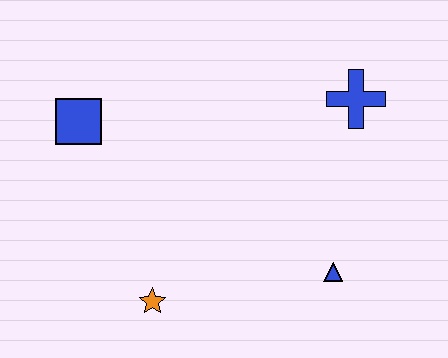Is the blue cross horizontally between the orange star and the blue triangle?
No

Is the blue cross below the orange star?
No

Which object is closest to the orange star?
The blue triangle is closest to the orange star.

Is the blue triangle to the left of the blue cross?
Yes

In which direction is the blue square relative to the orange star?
The blue square is above the orange star.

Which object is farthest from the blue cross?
The orange star is farthest from the blue cross.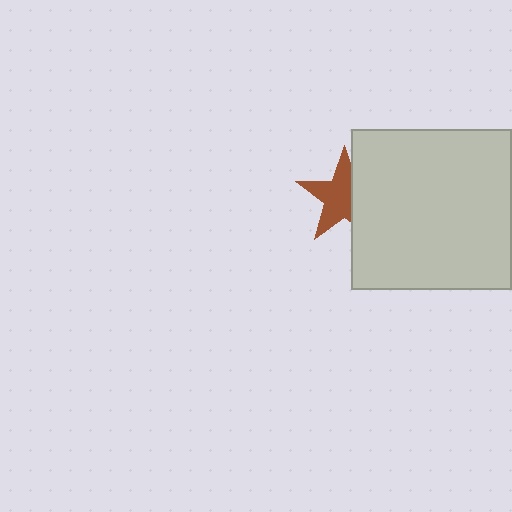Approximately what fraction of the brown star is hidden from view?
Roughly 36% of the brown star is hidden behind the light gray square.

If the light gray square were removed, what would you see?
You would see the complete brown star.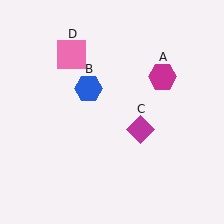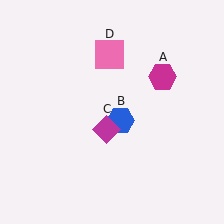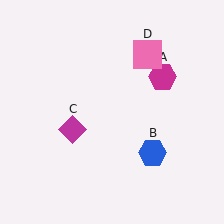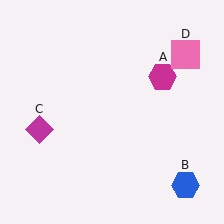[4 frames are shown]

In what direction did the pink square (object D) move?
The pink square (object D) moved right.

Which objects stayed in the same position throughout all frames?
Magenta hexagon (object A) remained stationary.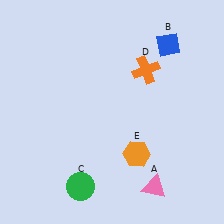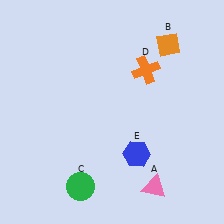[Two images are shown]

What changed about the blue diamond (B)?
In Image 1, B is blue. In Image 2, it changed to orange.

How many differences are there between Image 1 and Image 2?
There are 2 differences between the two images.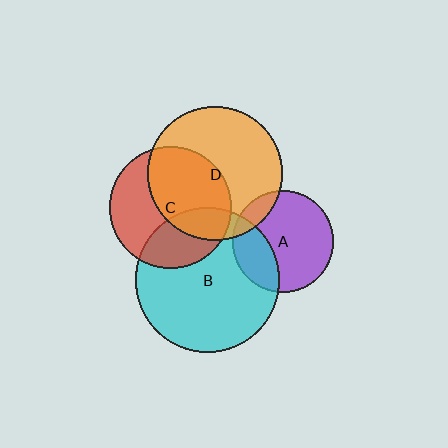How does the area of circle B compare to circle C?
Approximately 1.4 times.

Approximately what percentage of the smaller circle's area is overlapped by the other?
Approximately 15%.